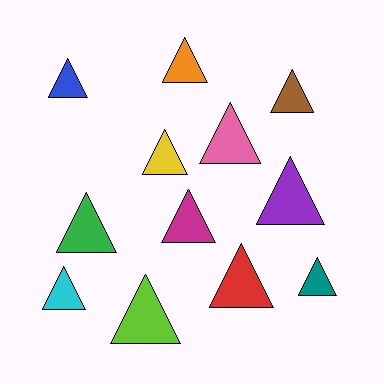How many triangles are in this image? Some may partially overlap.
There are 12 triangles.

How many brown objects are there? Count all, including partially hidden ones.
There is 1 brown object.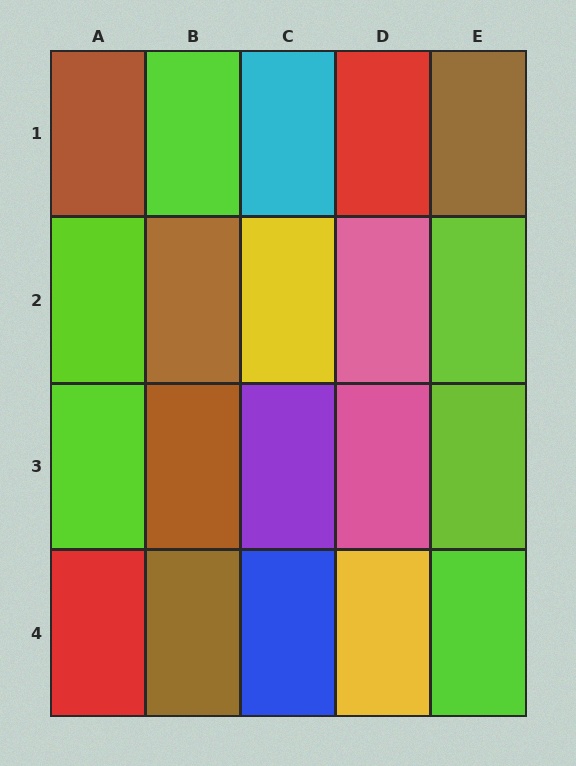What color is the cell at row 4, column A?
Red.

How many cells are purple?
1 cell is purple.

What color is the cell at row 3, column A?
Lime.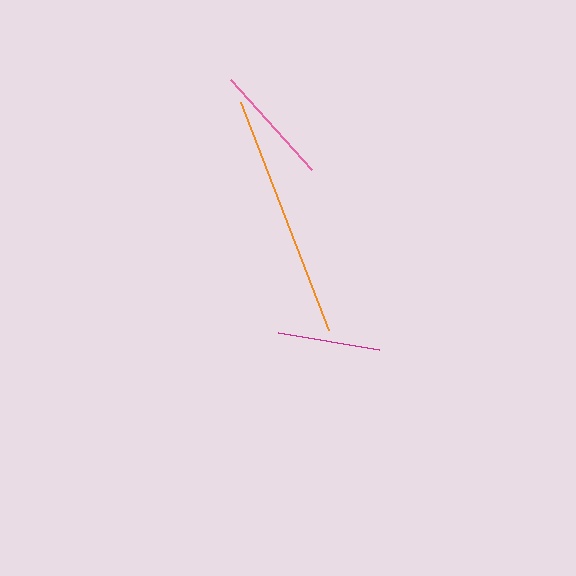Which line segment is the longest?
The orange line is the longest at approximately 245 pixels.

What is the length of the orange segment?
The orange segment is approximately 245 pixels long.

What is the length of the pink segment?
The pink segment is approximately 121 pixels long.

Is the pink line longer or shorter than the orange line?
The orange line is longer than the pink line.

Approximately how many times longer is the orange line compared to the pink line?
The orange line is approximately 2.0 times the length of the pink line.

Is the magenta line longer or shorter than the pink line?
The pink line is longer than the magenta line.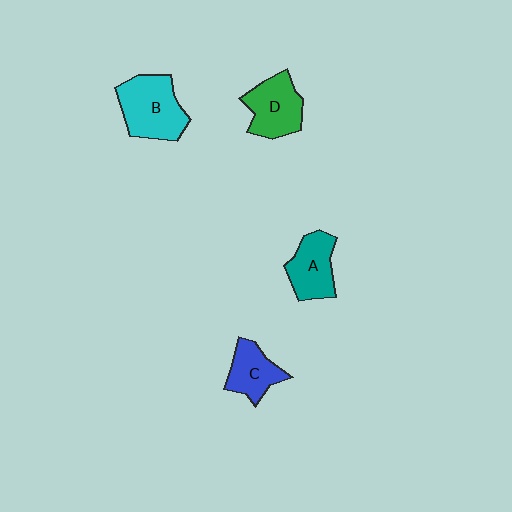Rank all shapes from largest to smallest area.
From largest to smallest: B (cyan), D (green), A (teal), C (blue).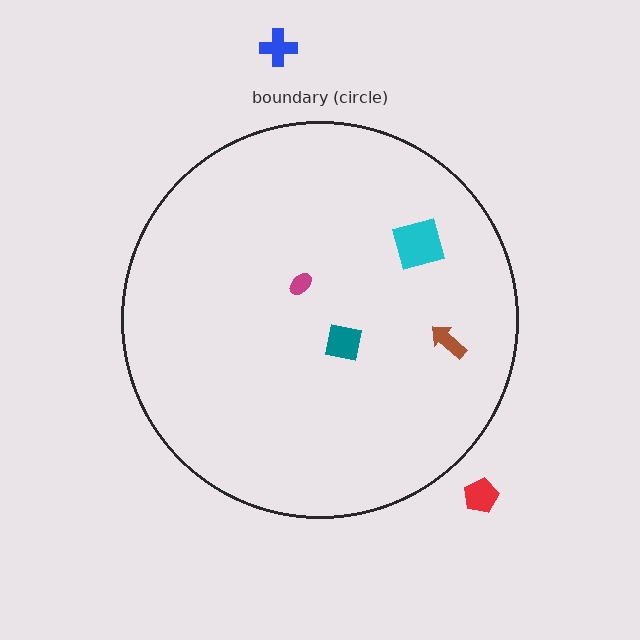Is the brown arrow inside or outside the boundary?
Inside.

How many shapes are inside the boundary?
4 inside, 2 outside.